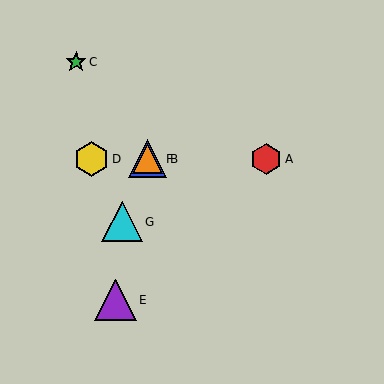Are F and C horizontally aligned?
No, F is at y≈159 and C is at y≈62.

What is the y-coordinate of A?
Object A is at y≈159.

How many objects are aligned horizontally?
4 objects (A, B, D, F) are aligned horizontally.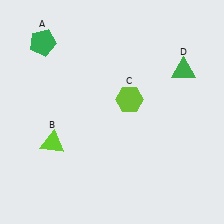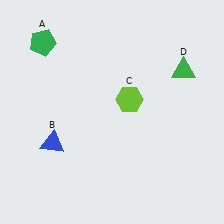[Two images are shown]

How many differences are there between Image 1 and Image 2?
There is 1 difference between the two images.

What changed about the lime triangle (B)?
In Image 1, B is lime. In Image 2, it changed to blue.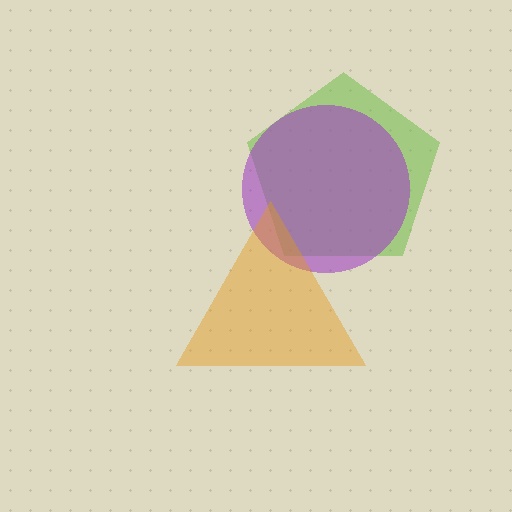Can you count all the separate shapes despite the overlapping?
Yes, there are 3 separate shapes.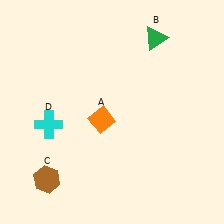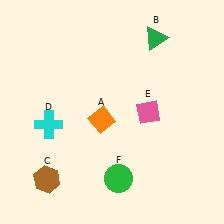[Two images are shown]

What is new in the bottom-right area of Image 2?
A green circle (F) was added in the bottom-right area of Image 2.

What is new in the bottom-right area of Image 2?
A pink diamond (E) was added in the bottom-right area of Image 2.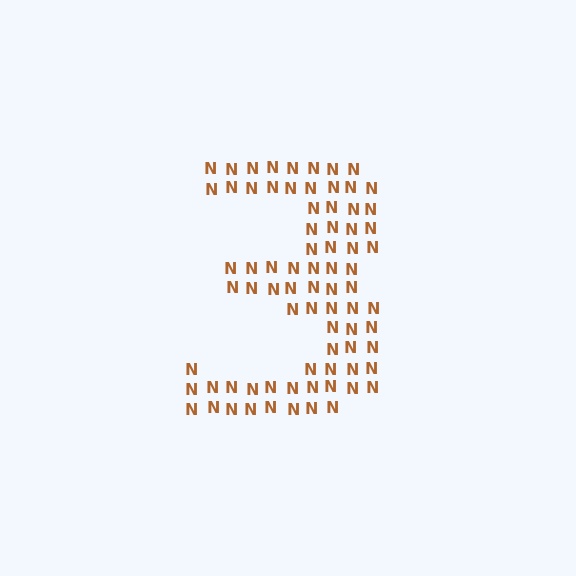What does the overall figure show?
The overall figure shows the digit 3.